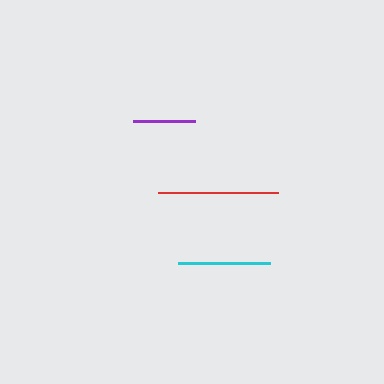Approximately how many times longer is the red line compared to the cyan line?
The red line is approximately 1.3 times the length of the cyan line.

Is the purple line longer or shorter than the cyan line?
The cyan line is longer than the purple line.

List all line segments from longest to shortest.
From longest to shortest: red, cyan, purple.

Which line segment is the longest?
The red line is the longest at approximately 120 pixels.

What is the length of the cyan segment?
The cyan segment is approximately 92 pixels long.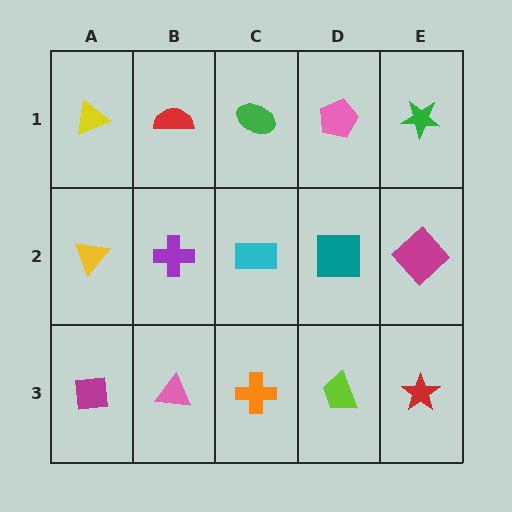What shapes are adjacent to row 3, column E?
A magenta diamond (row 2, column E), a lime trapezoid (row 3, column D).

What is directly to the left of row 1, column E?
A pink pentagon.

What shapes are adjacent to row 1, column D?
A teal square (row 2, column D), a green ellipse (row 1, column C), a green star (row 1, column E).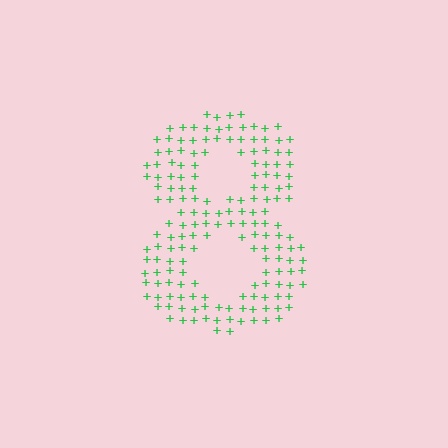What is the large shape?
The large shape is the digit 8.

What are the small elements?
The small elements are plus signs.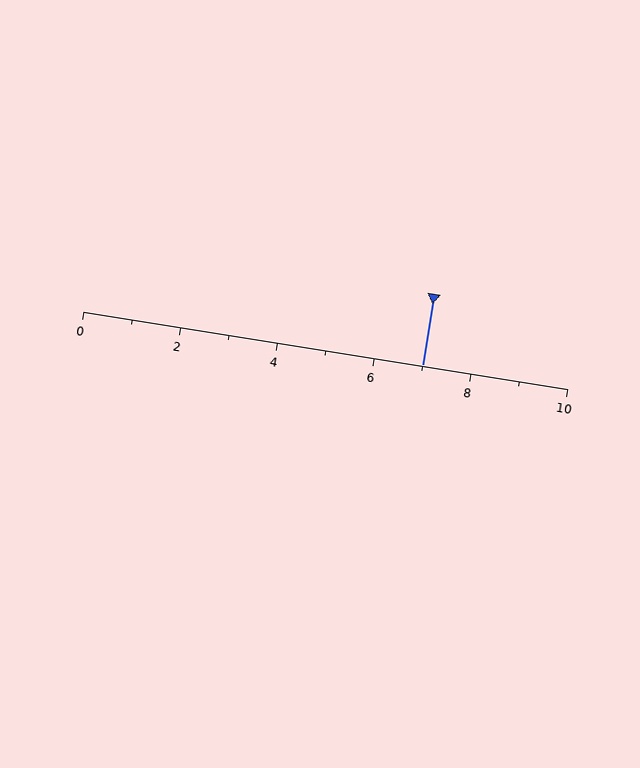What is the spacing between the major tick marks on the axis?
The major ticks are spaced 2 apart.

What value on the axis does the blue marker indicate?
The marker indicates approximately 7.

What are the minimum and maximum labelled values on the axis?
The axis runs from 0 to 10.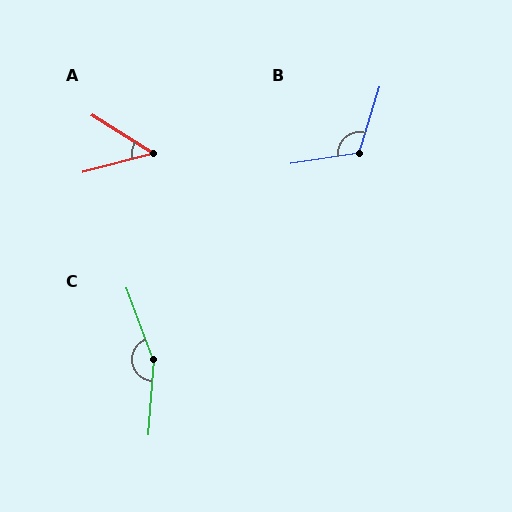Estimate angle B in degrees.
Approximately 116 degrees.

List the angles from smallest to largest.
A (46°), B (116°), C (156°).